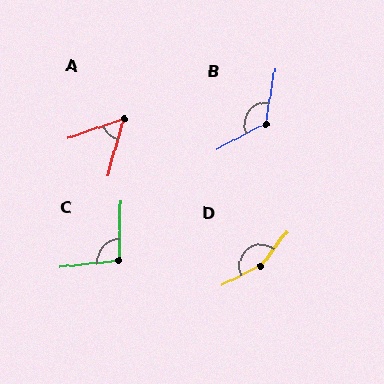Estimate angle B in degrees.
Approximately 126 degrees.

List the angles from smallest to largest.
A (55°), C (98°), B (126°), D (154°).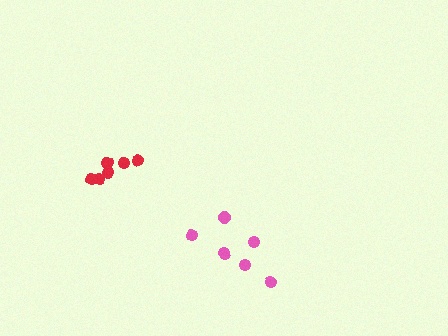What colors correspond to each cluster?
The clusters are colored: pink, red.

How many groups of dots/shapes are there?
There are 2 groups.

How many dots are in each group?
Group 1: 6 dots, Group 2: 6 dots (12 total).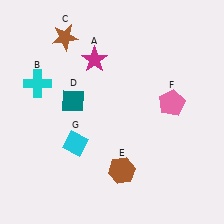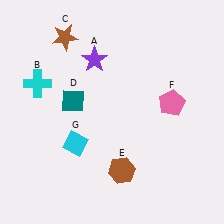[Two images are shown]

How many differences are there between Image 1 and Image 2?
There is 1 difference between the two images.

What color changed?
The star (A) changed from magenta in Image 1 to purple in Image 2.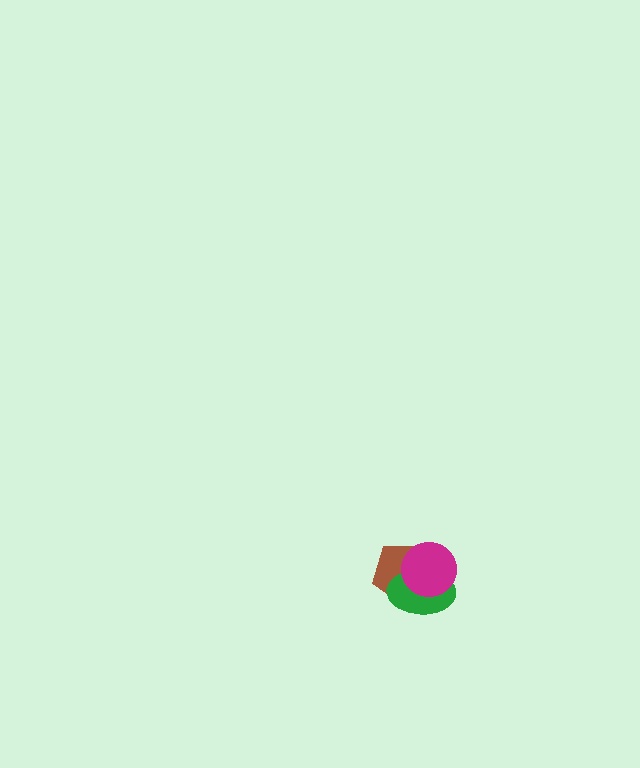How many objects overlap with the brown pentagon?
2 objects overlap with the brown pentagon.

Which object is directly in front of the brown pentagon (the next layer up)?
The green ellipse is directly in front of the brown pentagon.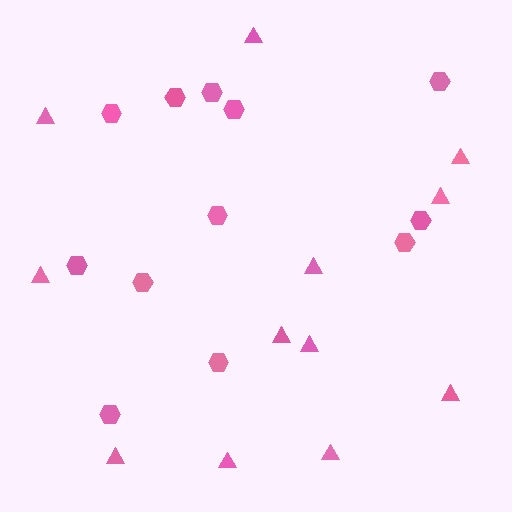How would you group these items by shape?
There are 2 groups: one group of triangles (12) and one group of hexagons (12).